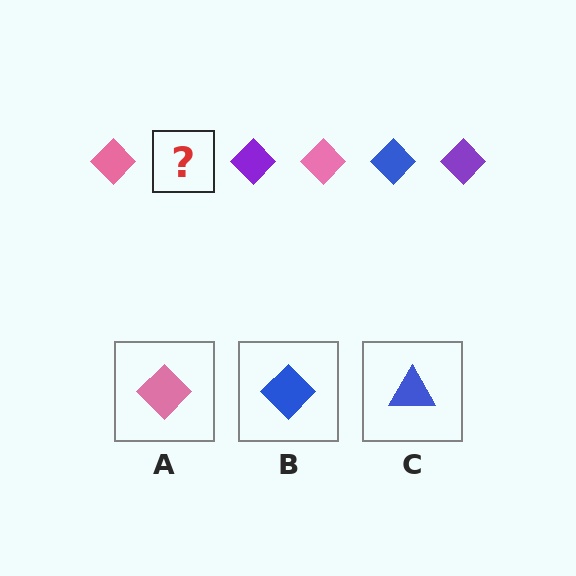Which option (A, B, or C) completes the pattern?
B.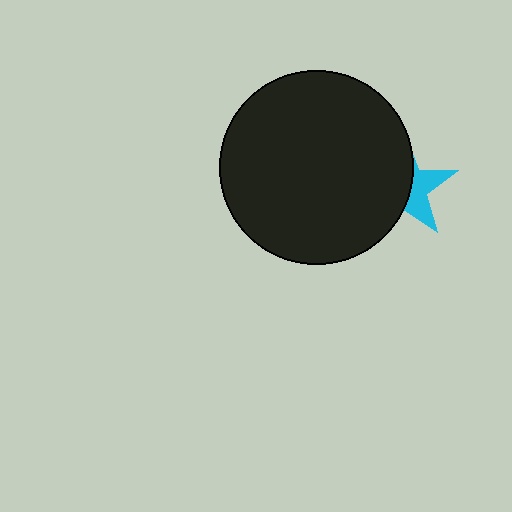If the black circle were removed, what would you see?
You would see the complete cyan star.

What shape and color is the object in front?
The object in front is a black circle.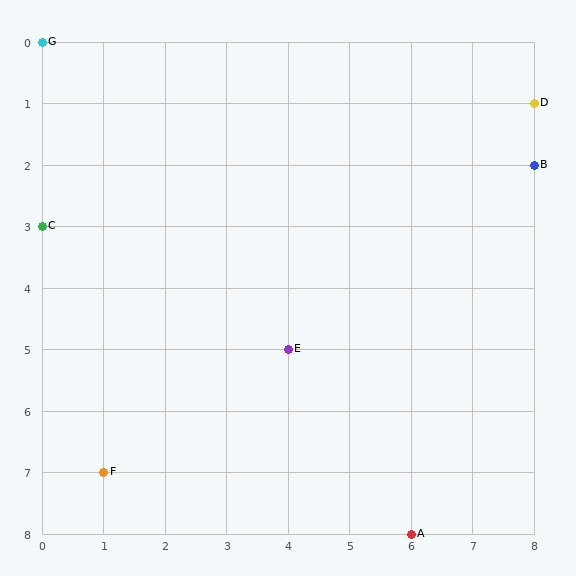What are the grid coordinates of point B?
Point B is at grid coordinates (8, 2).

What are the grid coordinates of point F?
Point F is at grid coordinates (1, 7).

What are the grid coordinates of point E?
Point E is at grid coordinates (4, 5).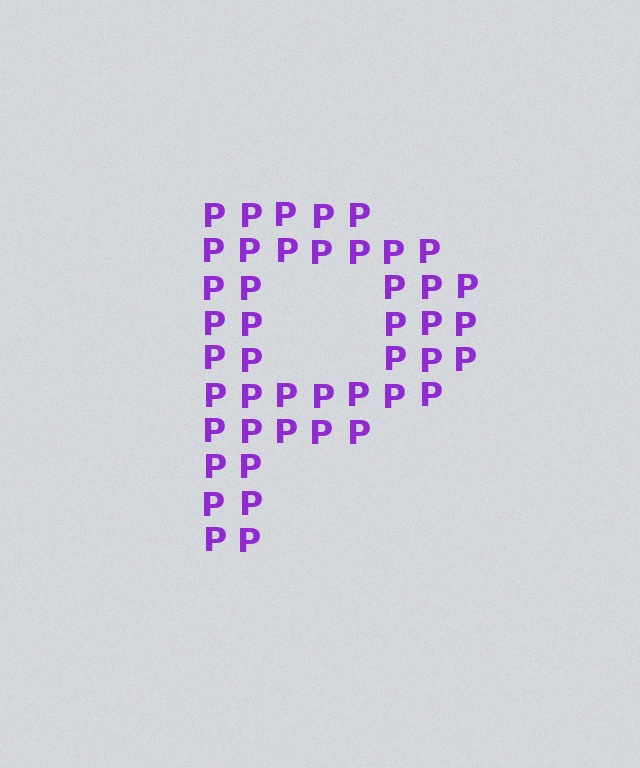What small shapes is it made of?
It is made of small letter P's.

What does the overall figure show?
The overall figure shows the letter P.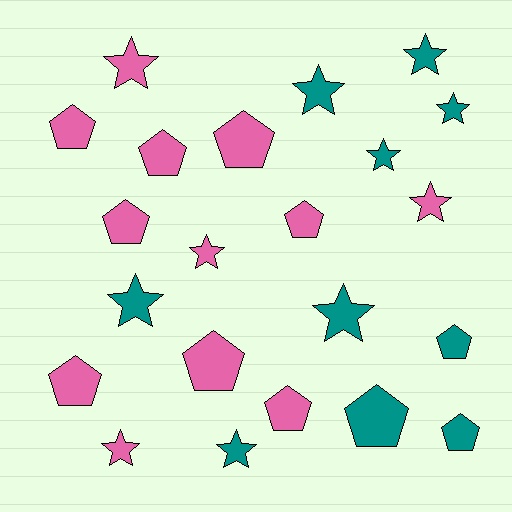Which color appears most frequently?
Pink, with 12 objects.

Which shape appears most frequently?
Star, with 11 objects.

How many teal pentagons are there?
There are 3 teal pentagons.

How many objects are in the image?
There are 22 objects.